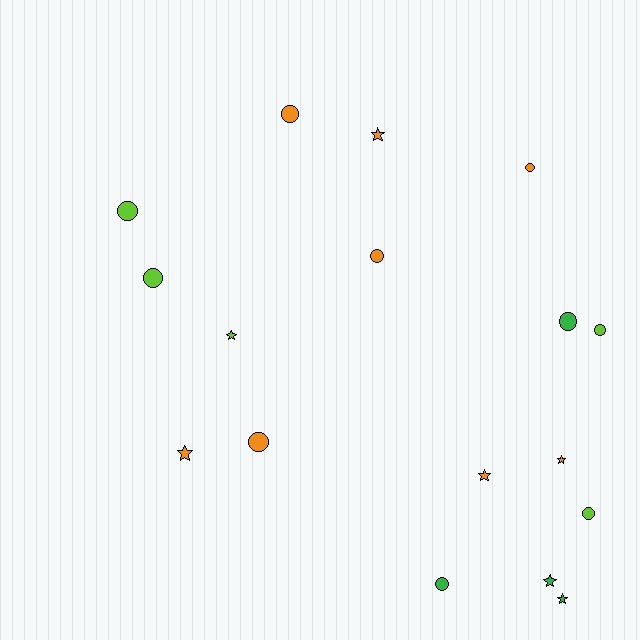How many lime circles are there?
There are 4 lime circles.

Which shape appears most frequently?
Circle, with 10 objects.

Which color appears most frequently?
Orange, with 8 objects.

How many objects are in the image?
There are 17 objects.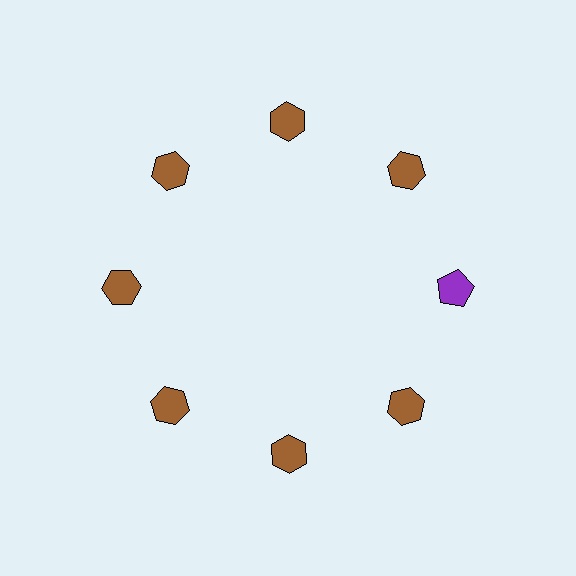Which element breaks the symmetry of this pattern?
The purple pentagon at roughly the 3 o'clock position breaks the symmetry. All other shapes are brown hexagons.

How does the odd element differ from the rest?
It differs in both color (purple instead of brown) and shape (pentagon instead of hexagon).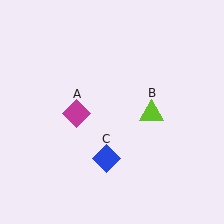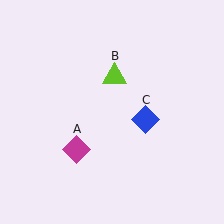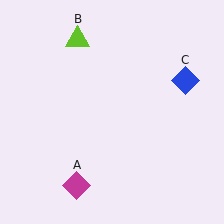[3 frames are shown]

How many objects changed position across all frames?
3 objects changed position: magenta diamond (object A), lime triangle (object B), blue diamond (object C).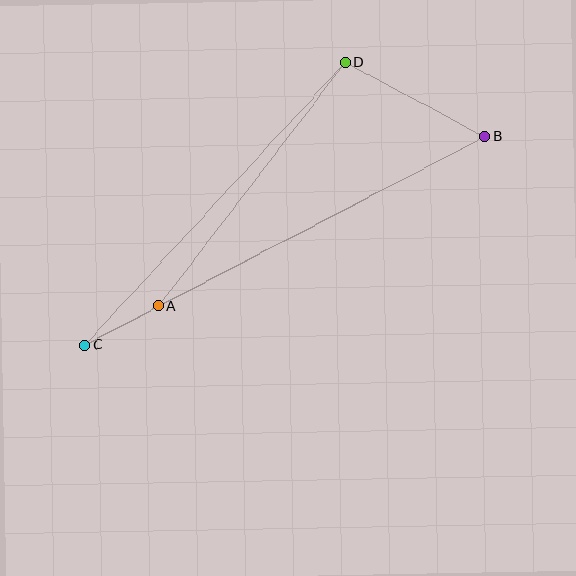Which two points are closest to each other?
Points A and C are closest to each other.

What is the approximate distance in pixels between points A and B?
The distance between A and B is approximately 368 pixels.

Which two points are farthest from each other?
Points B and C are farthest from each other.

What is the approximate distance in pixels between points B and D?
The distance between B and D is approximately 159 pixels.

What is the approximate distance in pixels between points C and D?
The distance between C and D is approximately 384 pixels.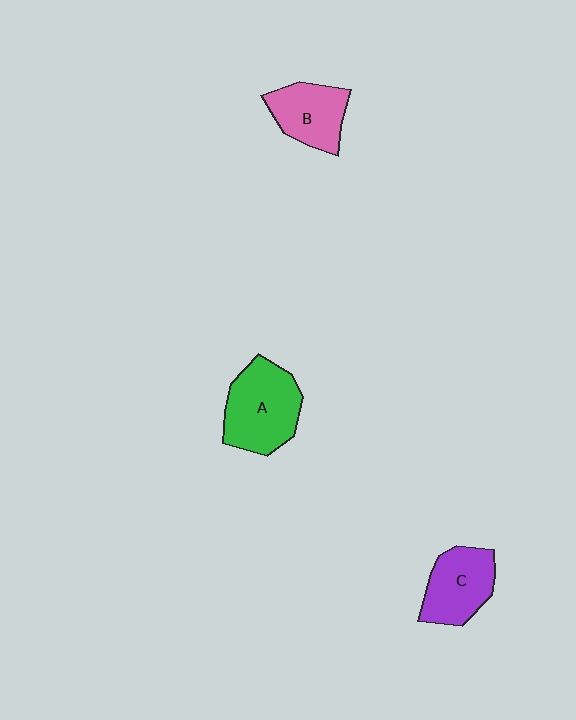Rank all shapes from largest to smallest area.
From largest to smallest: A (green), C (purple), B (pink).